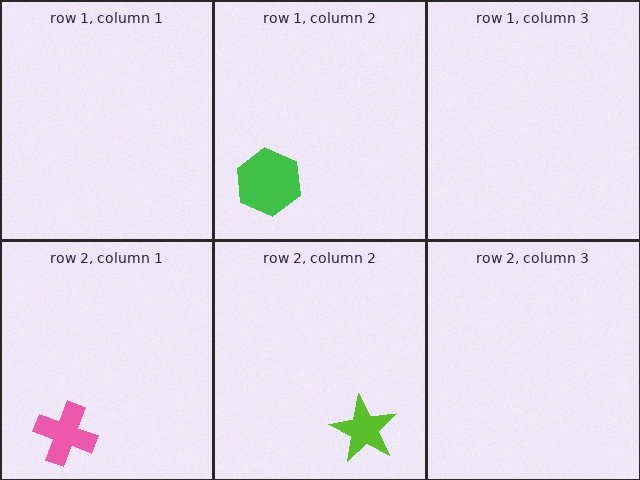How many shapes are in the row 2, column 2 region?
1.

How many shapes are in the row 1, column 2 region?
1.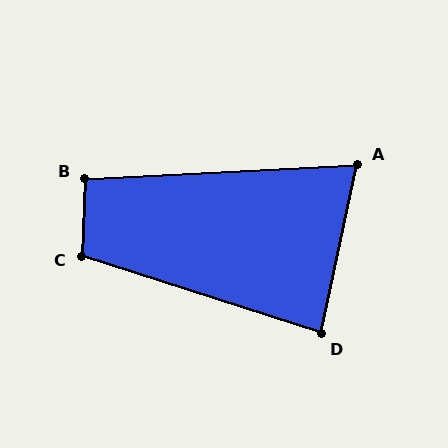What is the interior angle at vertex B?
Approximately 96 degrees (obtuse).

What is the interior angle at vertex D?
Approximately 84 degrees (acute).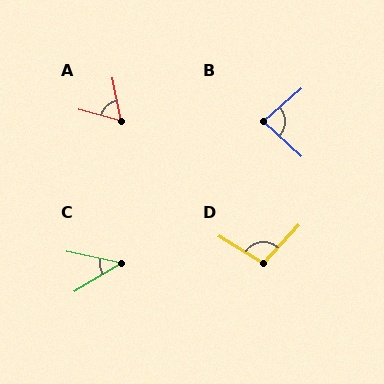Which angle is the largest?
D, at approximately 101 degrees.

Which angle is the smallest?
C, at approximately 43 degrees.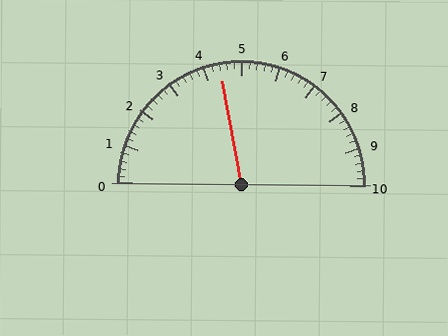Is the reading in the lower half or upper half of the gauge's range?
The reading is in the lower half of the range (0 to 10).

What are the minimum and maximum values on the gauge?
The gauge ranges from 0 to 10.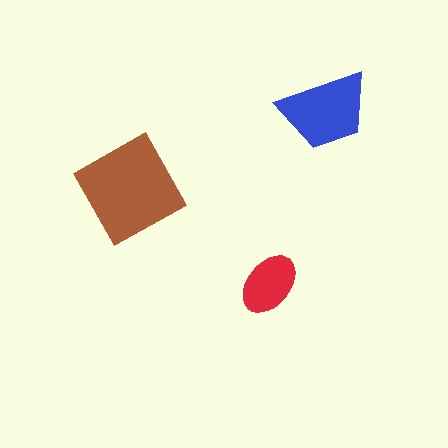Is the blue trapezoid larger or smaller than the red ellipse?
Larger.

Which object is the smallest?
The red ellipse.